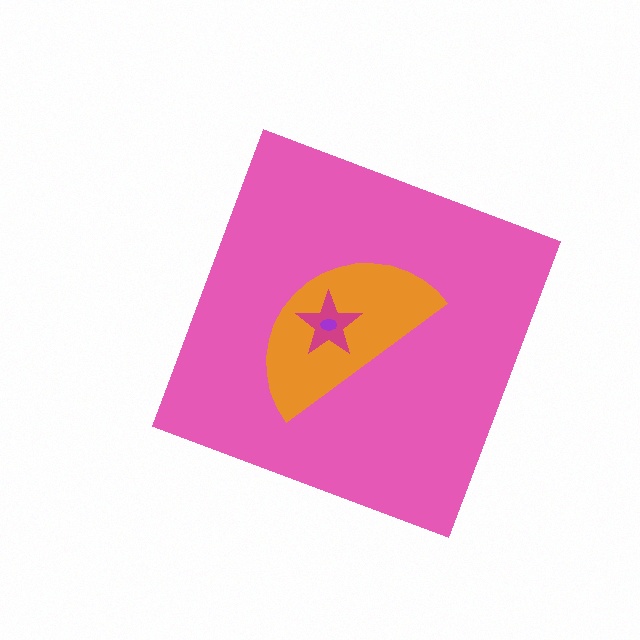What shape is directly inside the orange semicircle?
The magenta star.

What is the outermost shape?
The pink diamond.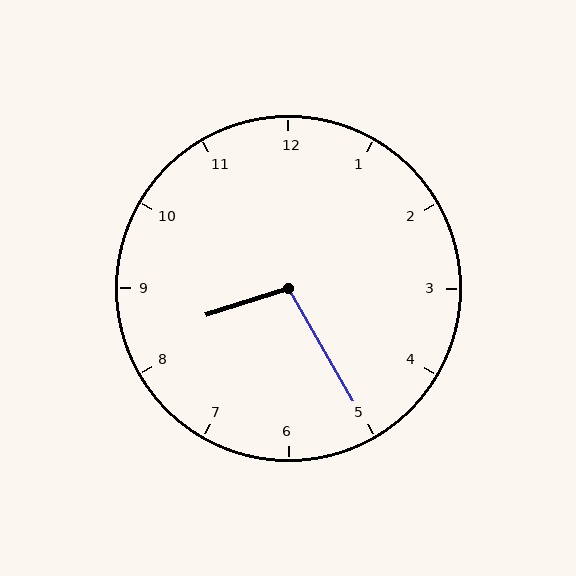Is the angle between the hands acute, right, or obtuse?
It is obtuse.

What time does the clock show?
8:25.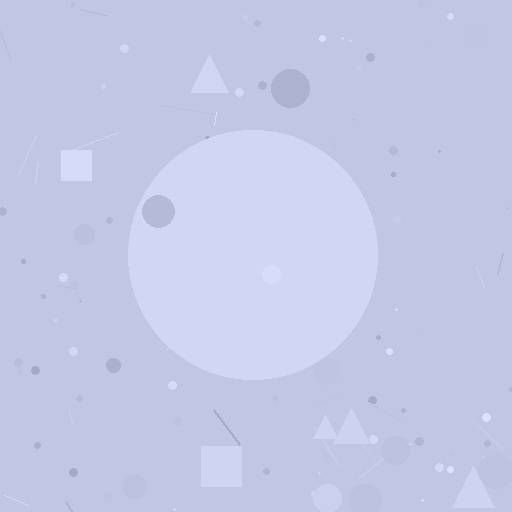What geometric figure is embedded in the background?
A circle is embedded in the background.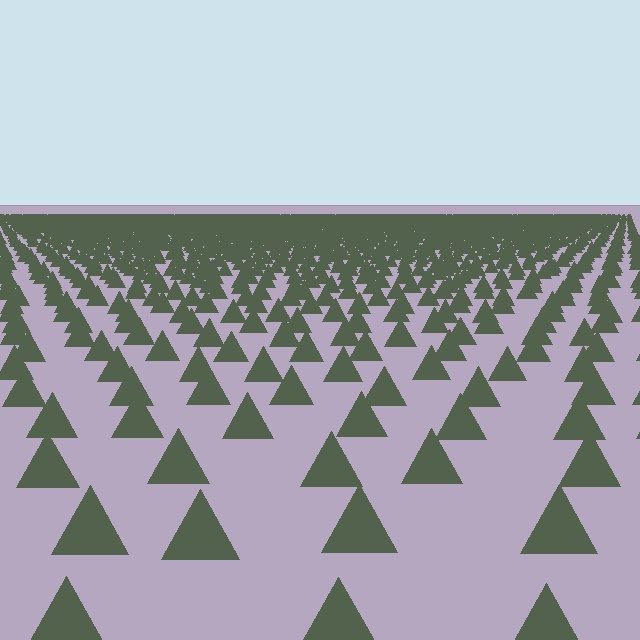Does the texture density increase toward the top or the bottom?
Density increases toward the top.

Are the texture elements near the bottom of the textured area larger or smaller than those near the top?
Larger. Near the bottom, elements are closer to the viewer and appear at a bigger on-screen size.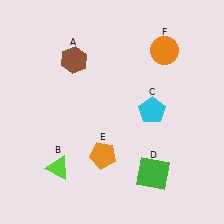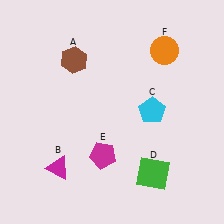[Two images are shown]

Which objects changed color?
B changed from lime to magenta. E changed from orange to magenta.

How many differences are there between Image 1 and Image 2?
There are 2 differences between the two images.